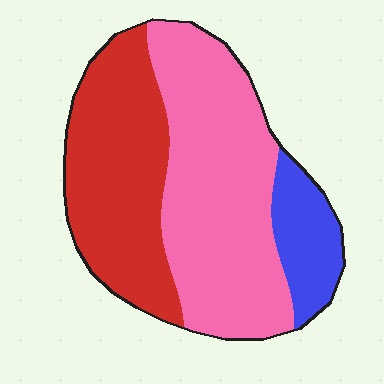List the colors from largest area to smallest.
From largest to smallest: pink, red, blue.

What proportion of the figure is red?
Red takes up about three eighths (3/8) of the figure.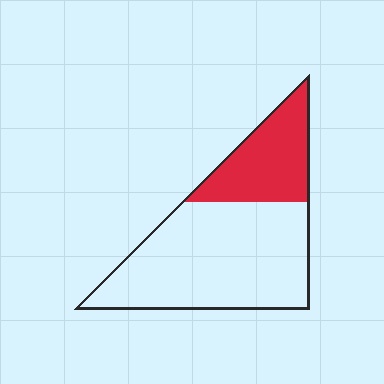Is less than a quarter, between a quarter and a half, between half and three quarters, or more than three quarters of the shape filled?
Between a quarter and a half.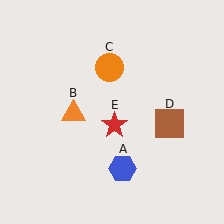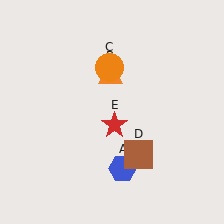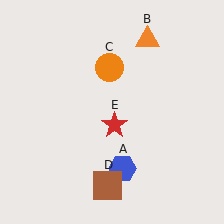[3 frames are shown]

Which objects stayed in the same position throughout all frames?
Blue hexagon (object A) and orange circle (object C) and red star (object E) remained stationary.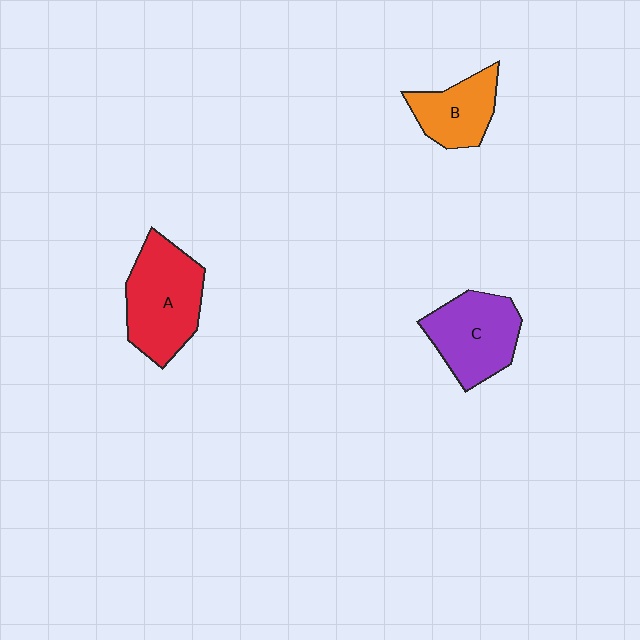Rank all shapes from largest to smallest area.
From largest to smallest: A (red), C (purple), B (orange).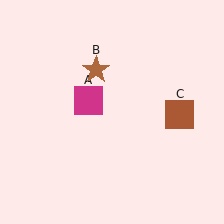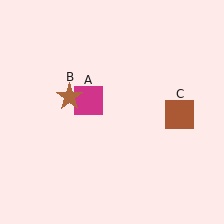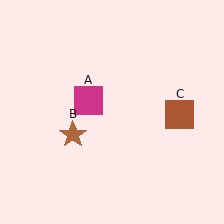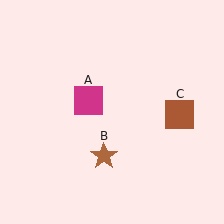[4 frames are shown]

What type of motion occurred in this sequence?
The brown star (object B) rotated counterclockwise around the center of the scene.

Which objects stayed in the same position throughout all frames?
Magenta square (object A) and brown square (object C) remained stationary.